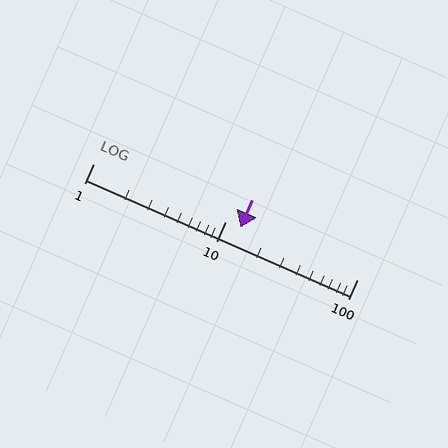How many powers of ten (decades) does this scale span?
The scale spans 2 decades, from 1 to 100.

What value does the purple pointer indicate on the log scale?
The pointer indicates approximately 13.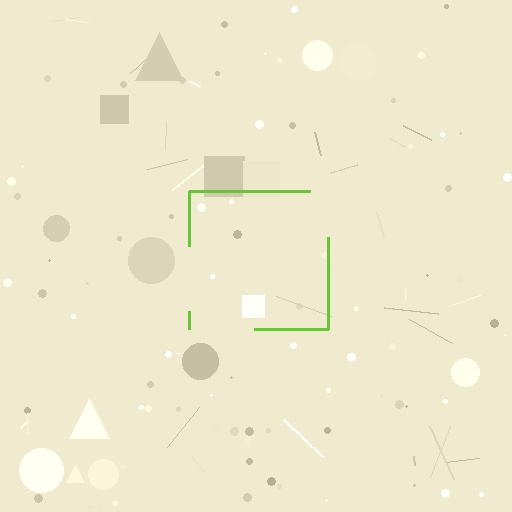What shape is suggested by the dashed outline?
The dashed outline suggests a square.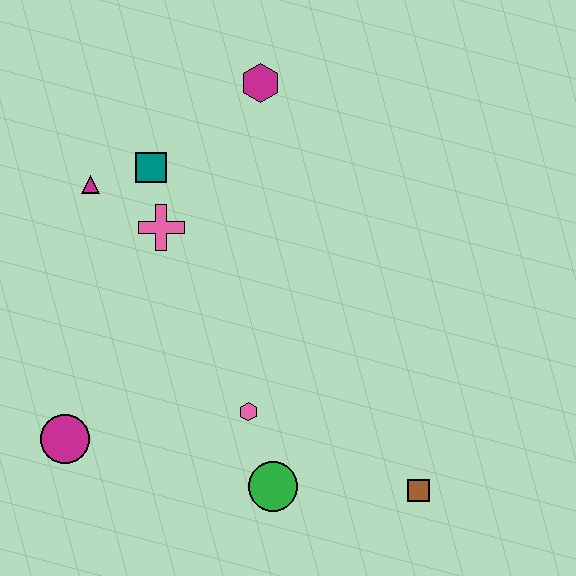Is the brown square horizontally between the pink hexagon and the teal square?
No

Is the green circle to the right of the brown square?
No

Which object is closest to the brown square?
The green circle is closest to the brown square.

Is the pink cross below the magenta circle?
No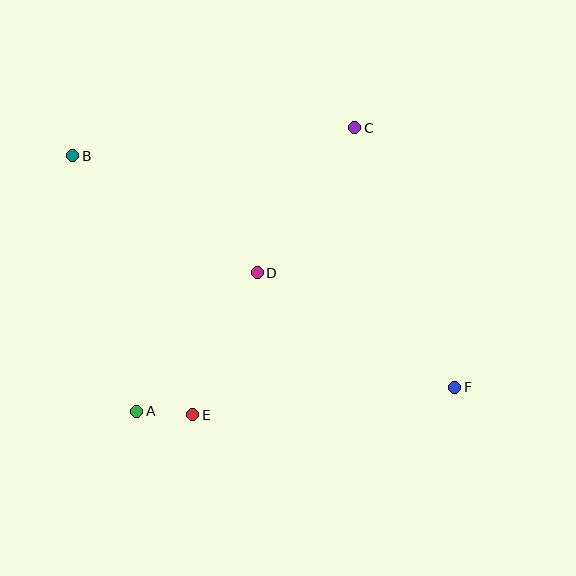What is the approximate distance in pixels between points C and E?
The distance between C and E is approximately 330 pixels.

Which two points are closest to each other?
Points A and E are closest to each other.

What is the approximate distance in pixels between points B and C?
The distance between B and C is approximately 283 pixels.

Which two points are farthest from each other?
Points B and F are farthest from each other.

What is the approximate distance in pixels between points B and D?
The distance between B and D is approximately 218 pixels.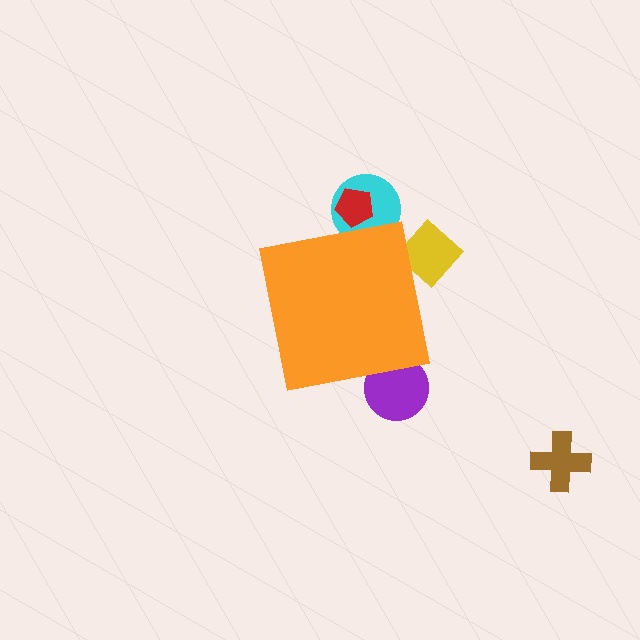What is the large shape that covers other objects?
An orange square.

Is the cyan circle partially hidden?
Yes, the cyan circle is partially hidden behind the orange square.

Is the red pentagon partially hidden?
Yes, the red pentagon is partially hidden behind the orange square.